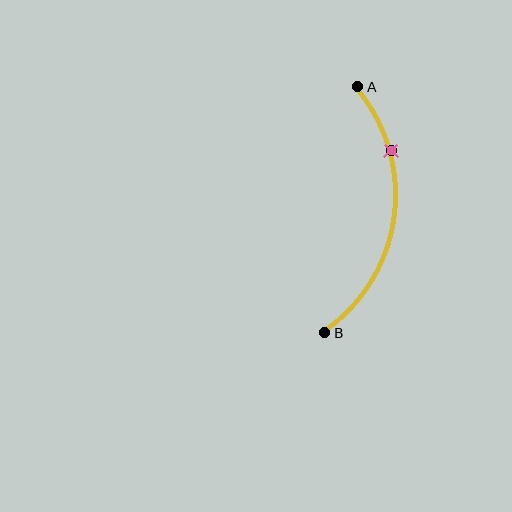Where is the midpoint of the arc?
The arc midpoint is the point on the curve farthest from the straight line joining A and B. It sits to the right of that line.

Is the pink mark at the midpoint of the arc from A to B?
No. The pink mark lies on the arc but is closer to endpoint A. The arc midpoint would be at the point on the curve equidistant along the arc from both A and B.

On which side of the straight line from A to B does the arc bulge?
The arc bulges to the right of the straight line connecting A and B.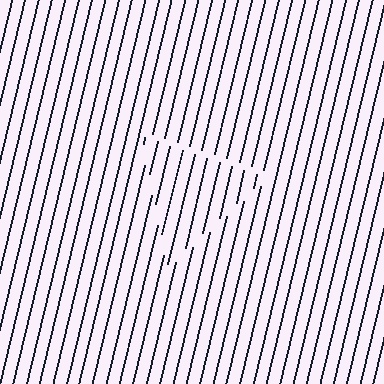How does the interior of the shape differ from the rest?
The interior of the shape contains the same grating, shifted by half a period — the contour is defined by the phase discontinuity where line-ends from the inner and outer gratings abut.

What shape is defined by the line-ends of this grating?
An illusory triangle. The interior of the shape contains the same grating, shifted by half a period — the contour is defined by the phase discontinuity where line-ends from the inner and outer gratings abut.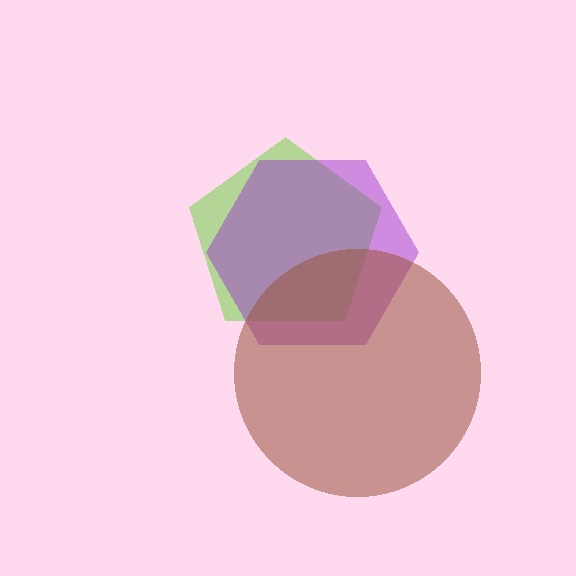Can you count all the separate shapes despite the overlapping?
Yes, there are 3 separate shapes.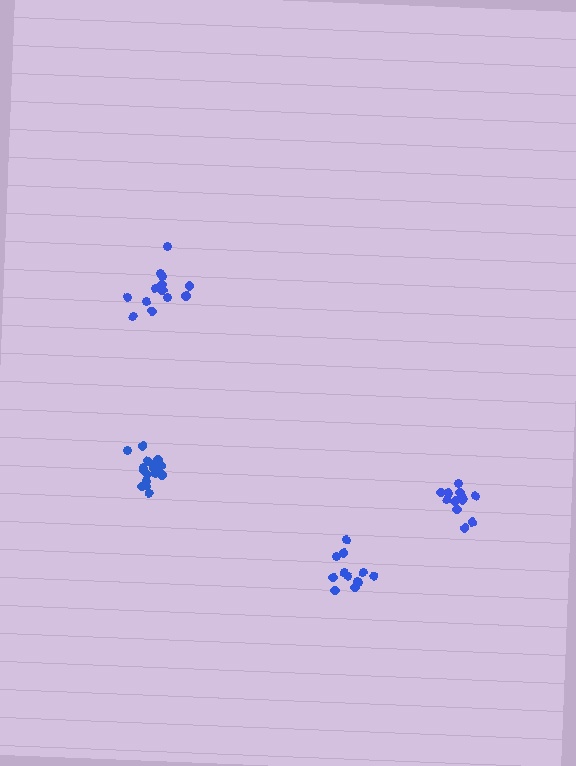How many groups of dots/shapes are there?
There are 4 groups.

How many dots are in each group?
Group 1: 13 dots, Group 2: 12 dots, Group 3: 15 dots, Group 4: 12 dots (52 total).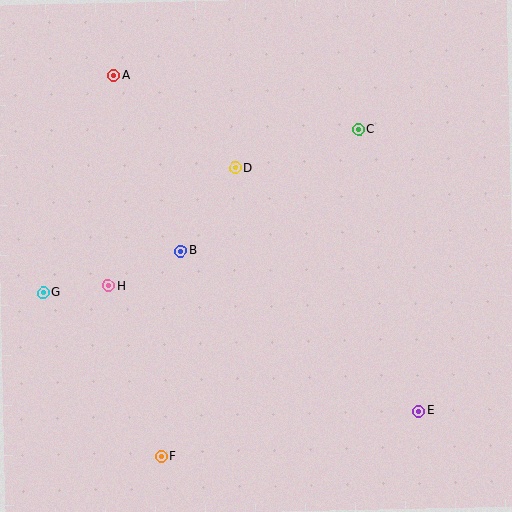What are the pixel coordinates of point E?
Point E is at (419, 411).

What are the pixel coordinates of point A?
Point A is at (114, 75).